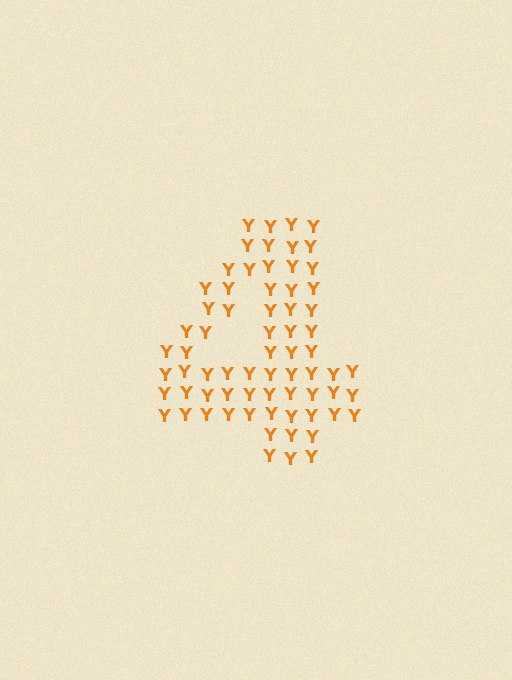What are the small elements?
The small elements are letter Y's.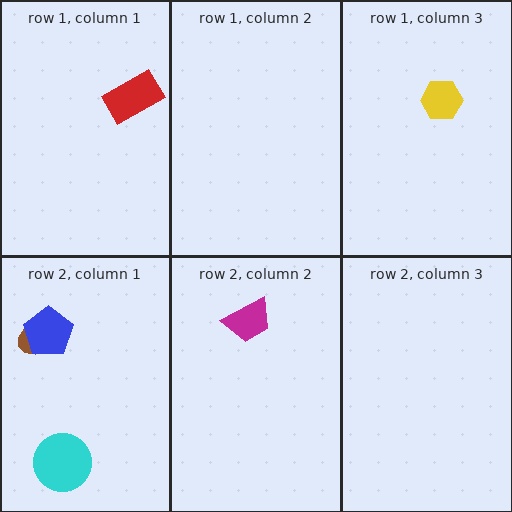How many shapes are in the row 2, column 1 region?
3.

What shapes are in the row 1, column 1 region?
The red rectangle.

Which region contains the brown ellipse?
The row 2, column 1 region.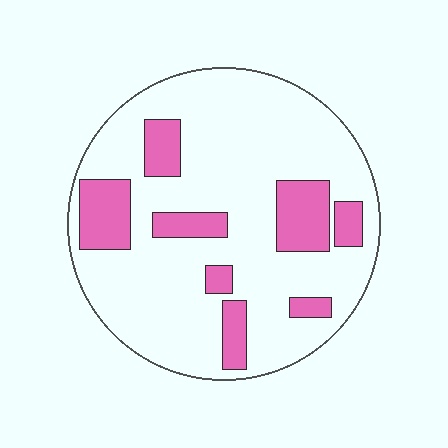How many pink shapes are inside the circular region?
8.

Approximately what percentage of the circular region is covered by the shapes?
Approximately 20%.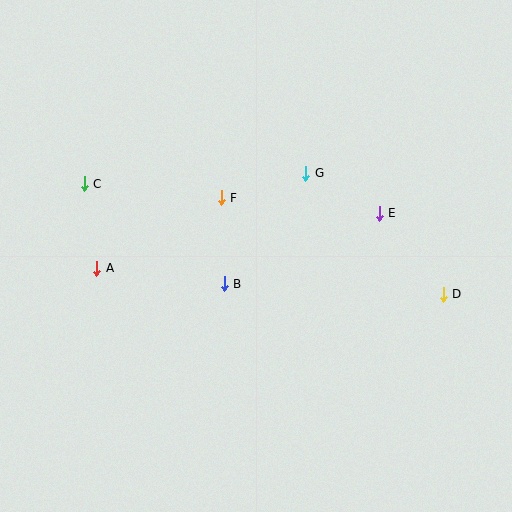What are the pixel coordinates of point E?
Point E is at (379, 213).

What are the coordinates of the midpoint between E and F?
The midpoint between E and F is at (300, 206).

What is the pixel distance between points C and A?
The distance between C and A is 86 pixels.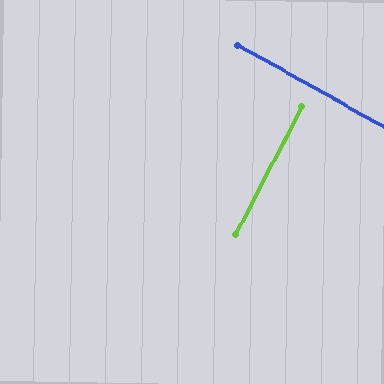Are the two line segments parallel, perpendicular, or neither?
Perpendicular — they meet at approximately 88°.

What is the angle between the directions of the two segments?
Approximately 88 degrees.